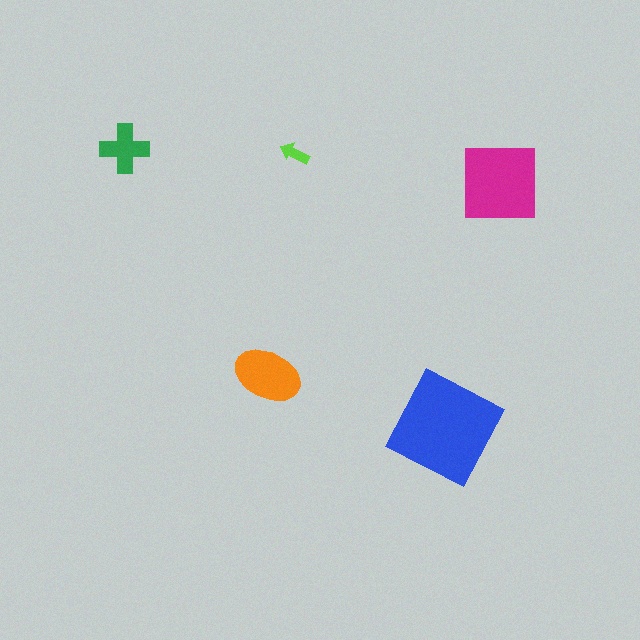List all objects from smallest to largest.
The lime arrow, the green cross, the orange ellipse, the magenta square, the blue diamond.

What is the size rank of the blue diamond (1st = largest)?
1st.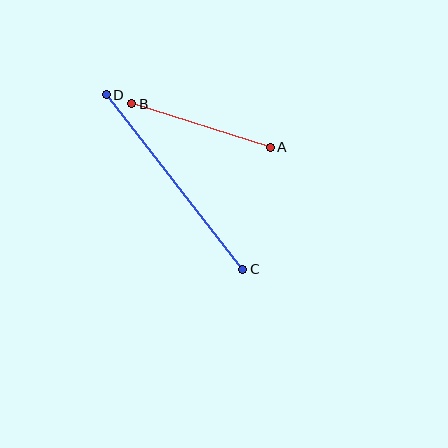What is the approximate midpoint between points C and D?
The midpoint is at approximately (174, 182) pixels.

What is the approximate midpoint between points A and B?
The midpoint is at approximately (201, 126) pixels.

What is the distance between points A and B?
The distance is approximately 145 pixels.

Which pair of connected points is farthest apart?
Points C and D are farthest apart.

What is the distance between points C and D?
The distance is approximately 222 pixels.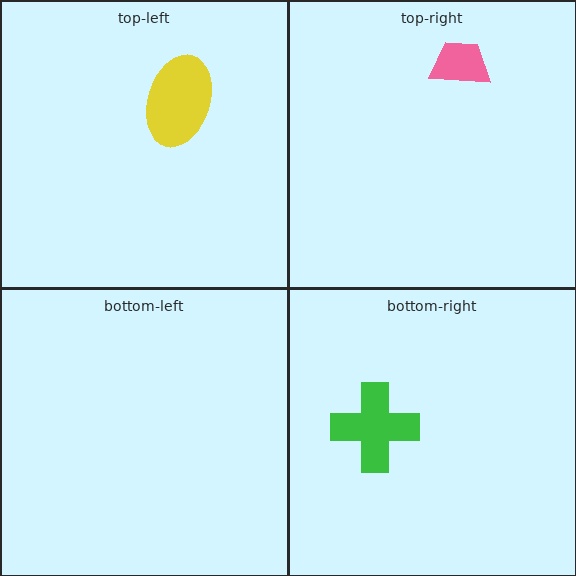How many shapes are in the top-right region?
1.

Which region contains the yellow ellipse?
The top-left region.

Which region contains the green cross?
The bottom-right region.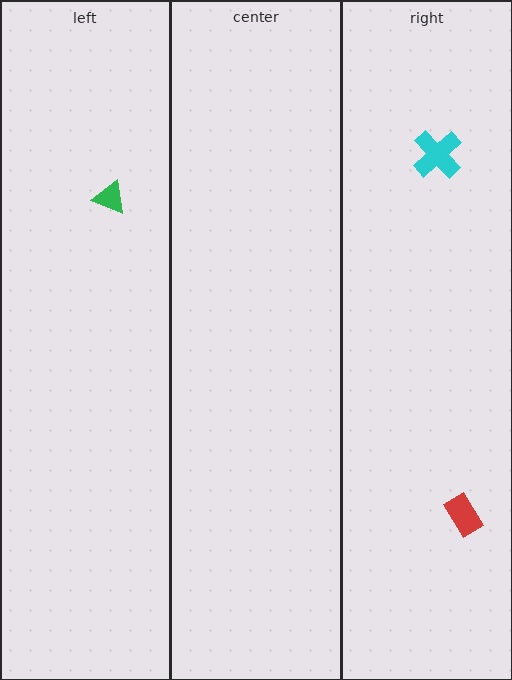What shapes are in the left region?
The green triangle.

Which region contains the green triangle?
The left region.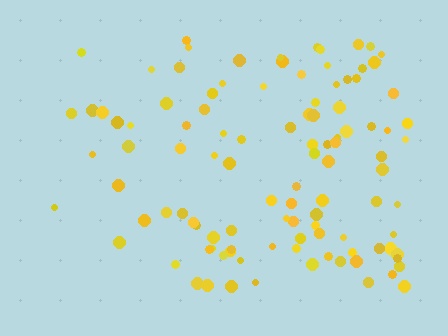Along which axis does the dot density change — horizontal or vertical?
Horizontal.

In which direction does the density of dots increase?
From left to right, with the right side densest.